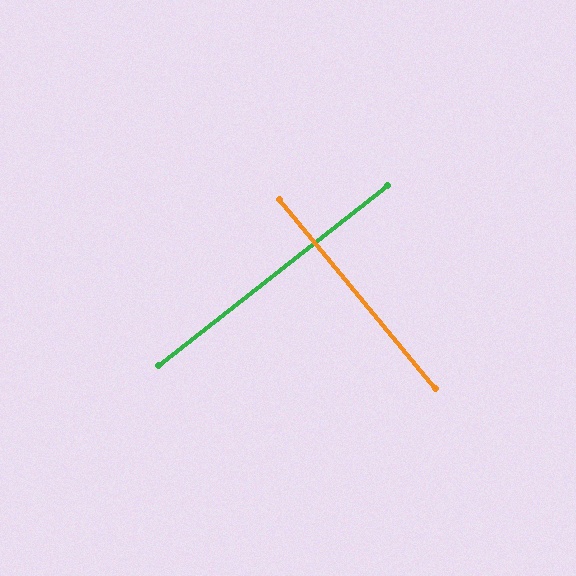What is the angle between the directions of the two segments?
Approximately 89 degrees.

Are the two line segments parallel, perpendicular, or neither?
Perpendicular — they meet at approximately 89°.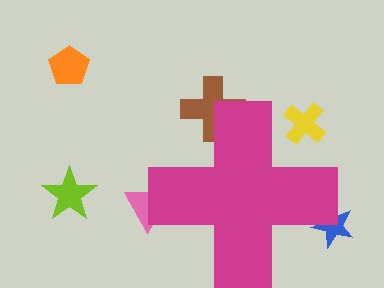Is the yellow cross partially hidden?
Yes, the yellow cross is partially hidden behind the magenta cross.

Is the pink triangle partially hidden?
Yes, the pink triangle is partially hidden behind the magenta cross.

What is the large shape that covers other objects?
A magenta cross.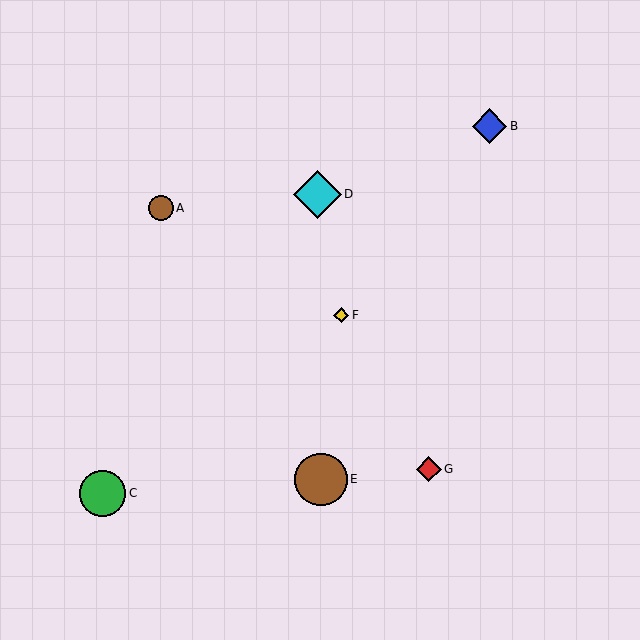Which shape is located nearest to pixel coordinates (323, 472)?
The brown circle (labeled E) at (321, 479) is nearest to that location.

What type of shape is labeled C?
Shape C is a green circle.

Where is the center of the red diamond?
The center of the red diamond is at (429, 469).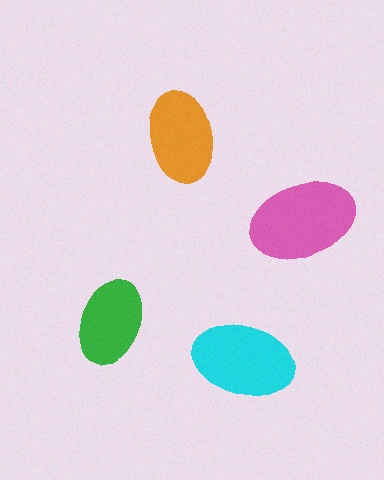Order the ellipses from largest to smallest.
the pink one, the cyan one, the orange one, the green one.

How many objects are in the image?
There are 4 objects in the image.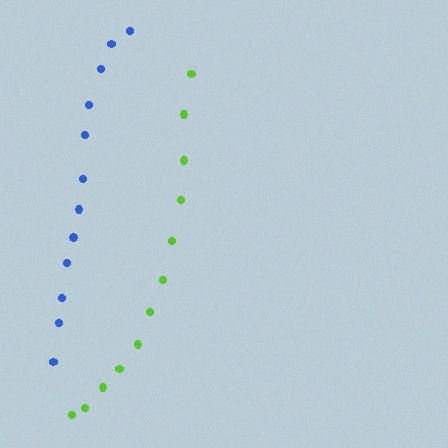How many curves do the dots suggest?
There are 2 distinct paths.